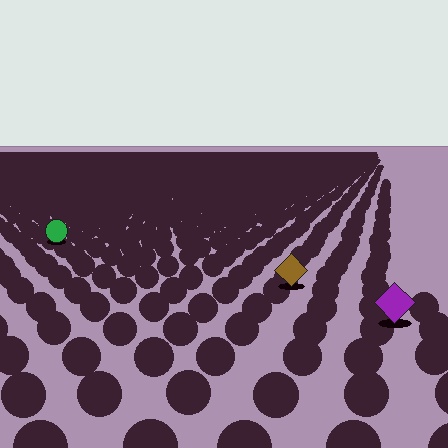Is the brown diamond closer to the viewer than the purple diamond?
No. The purple diamond is closer — you can tell from the texture gradient: the ground texture is coarser near it.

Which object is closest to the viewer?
The purple diamond is closest. The texture marks near it are larger and more spread out.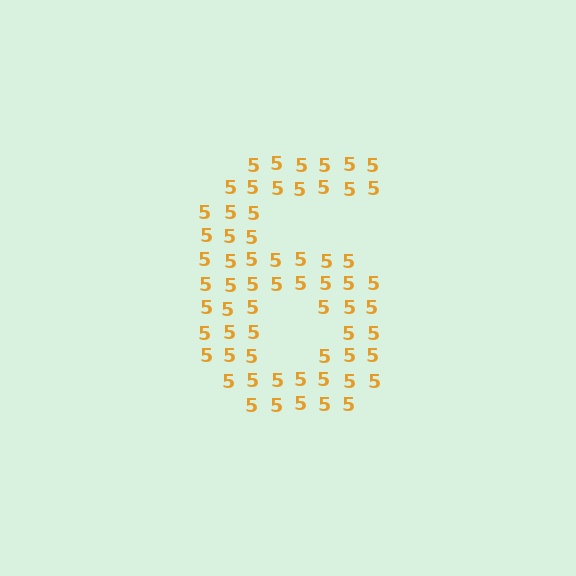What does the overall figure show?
The overall figure shows the digit 6.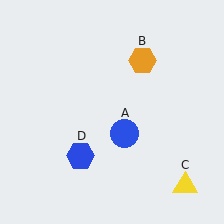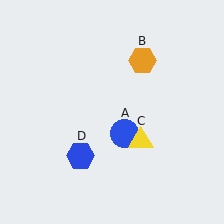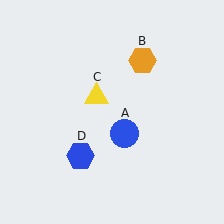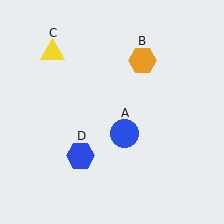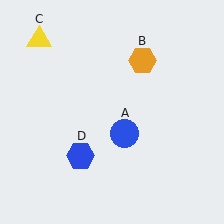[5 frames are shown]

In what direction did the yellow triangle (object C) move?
The yellow triangle (object C) moved up and to the left.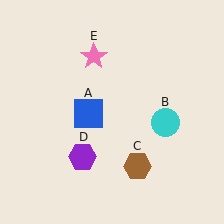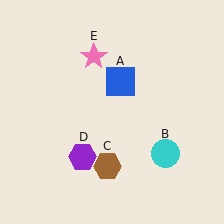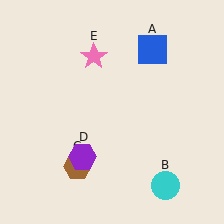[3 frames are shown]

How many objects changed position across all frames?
3 objects changed position: blue square (object A), cyan circle (object B), brown hexagon (object C).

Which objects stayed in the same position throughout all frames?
Purple hexagon (object D) and pink star (object E) remained stationary.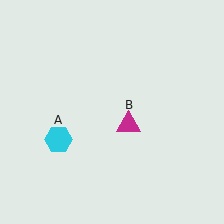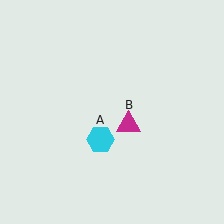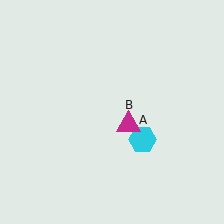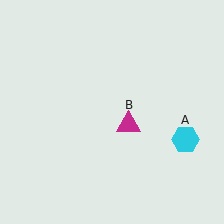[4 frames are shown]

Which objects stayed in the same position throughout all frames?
Magenta triangle (object B) remained stationary.